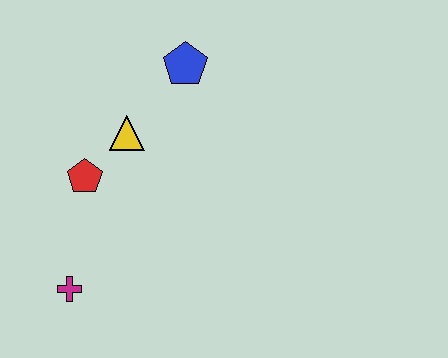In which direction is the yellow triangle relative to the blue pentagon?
The yellow triangle is below the blue pentagon.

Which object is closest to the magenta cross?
The red pentagon is closest to the magenta cross.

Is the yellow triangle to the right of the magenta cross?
Yes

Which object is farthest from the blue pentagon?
The magenta cross is farthest from the blue pentagon.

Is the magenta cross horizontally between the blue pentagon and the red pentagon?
No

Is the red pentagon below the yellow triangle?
Yes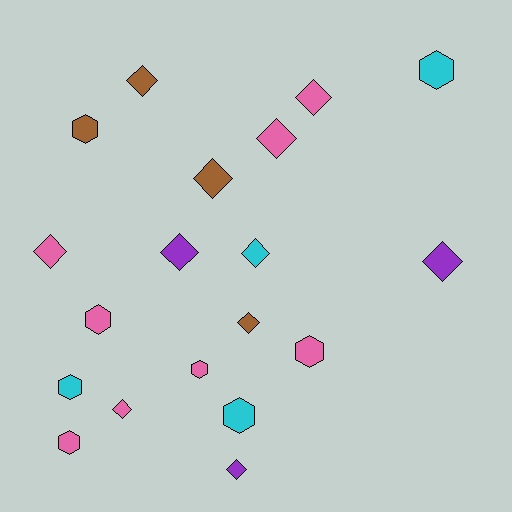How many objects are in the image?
There are 19 objects.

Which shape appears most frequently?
Diamond, with 11 objects.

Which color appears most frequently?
Pink, with 8 objects.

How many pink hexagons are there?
There are 4 pink hexagons.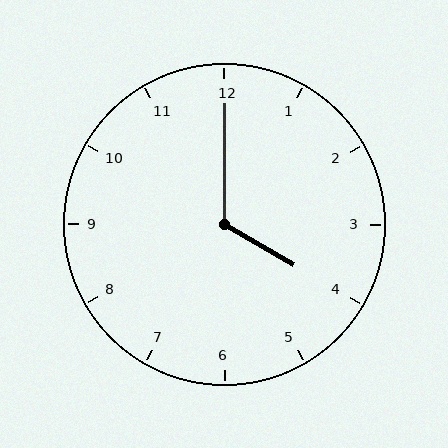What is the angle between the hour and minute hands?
Approximately 120 degrees.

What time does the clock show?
4:00.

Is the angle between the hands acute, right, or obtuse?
It is obtuse.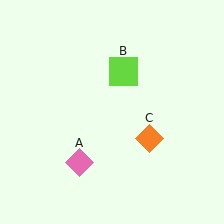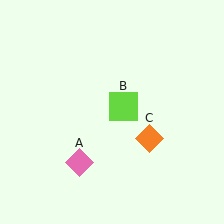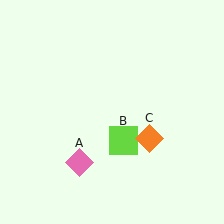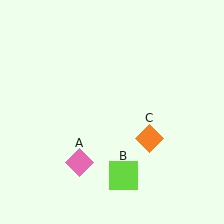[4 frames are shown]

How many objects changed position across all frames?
1 object changed position: lime square (object B).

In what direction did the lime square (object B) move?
The lime square (object B) moved down.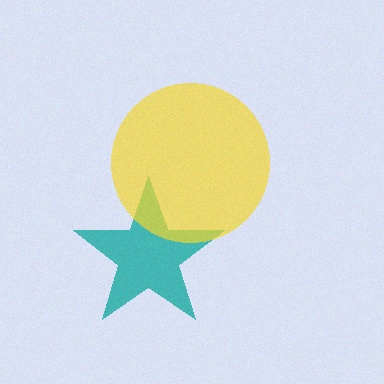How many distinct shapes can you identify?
There are 2 distinct shapes: a teal star, a yellow circle.